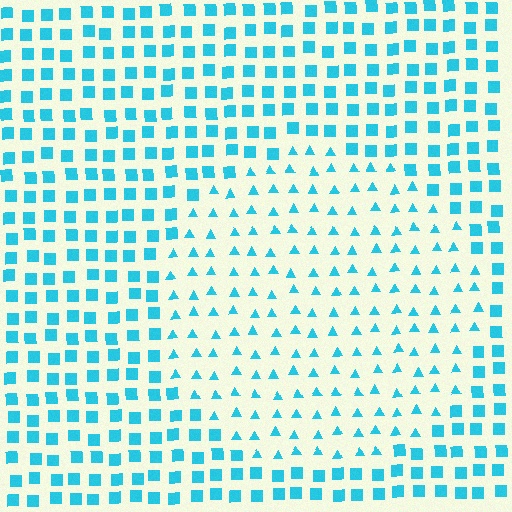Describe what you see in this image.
The image is filled with small cyan elements arranged in a uniform grid. A circle-shaped region contains triangles, while the surrounding area contains squares. The boundary is defined purely by the change in element shape.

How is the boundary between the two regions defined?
The boundary is defined by a change in element shape: triangles inside vs. squares outside. All elements share the same color and spacing.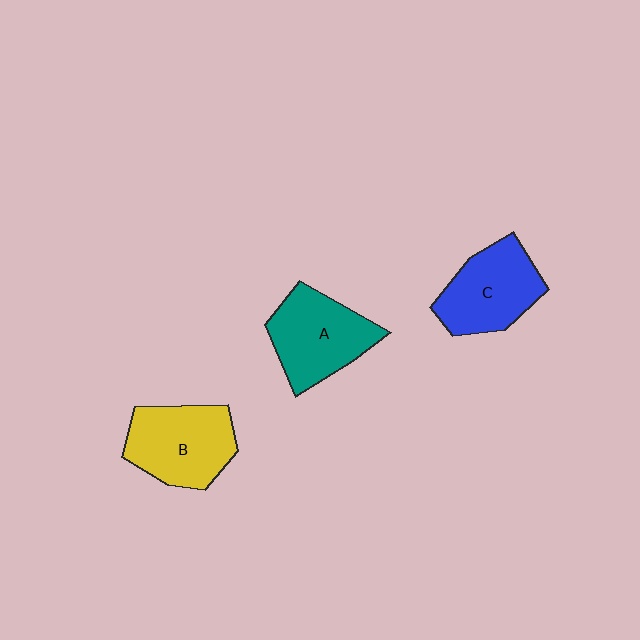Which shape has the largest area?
Shape B (yellow).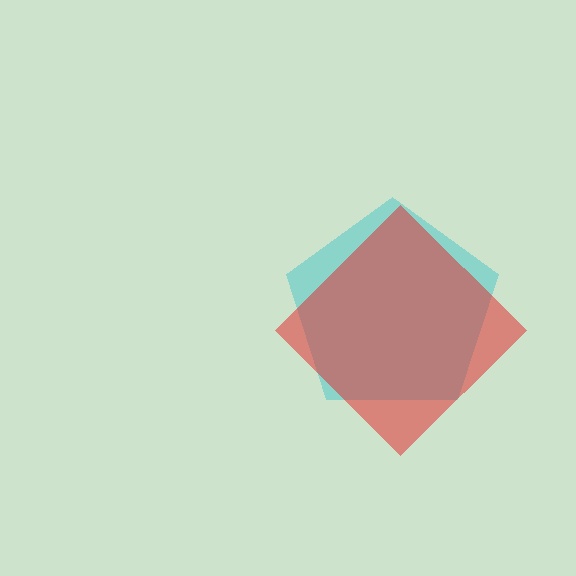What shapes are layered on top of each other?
The layered shapes are: a cyan pentagon, a red diamond.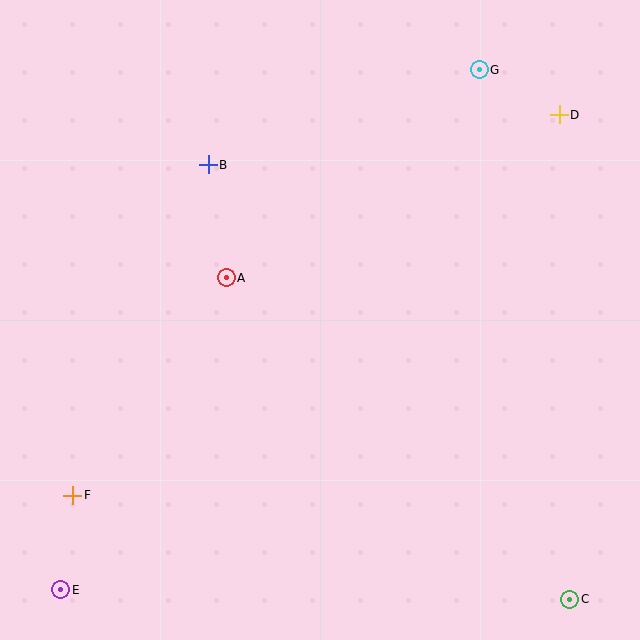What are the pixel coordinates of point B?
Point B is at (208, 165).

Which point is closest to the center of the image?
Point A at (226, 278) is closest to the center.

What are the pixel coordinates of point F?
Point F is at (73, 495).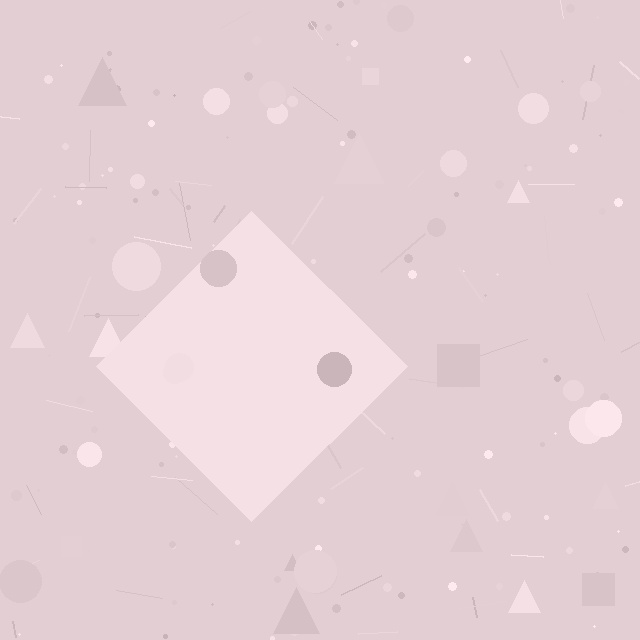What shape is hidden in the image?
A diamond is hidden in the image.